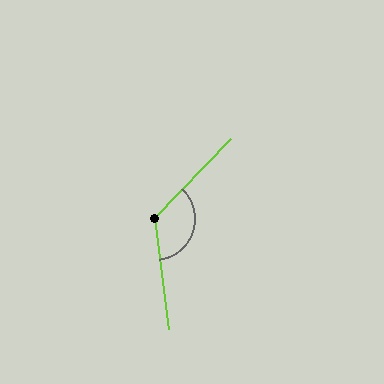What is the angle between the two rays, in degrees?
Approximately 130 degrees.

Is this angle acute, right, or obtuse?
It is obtuse.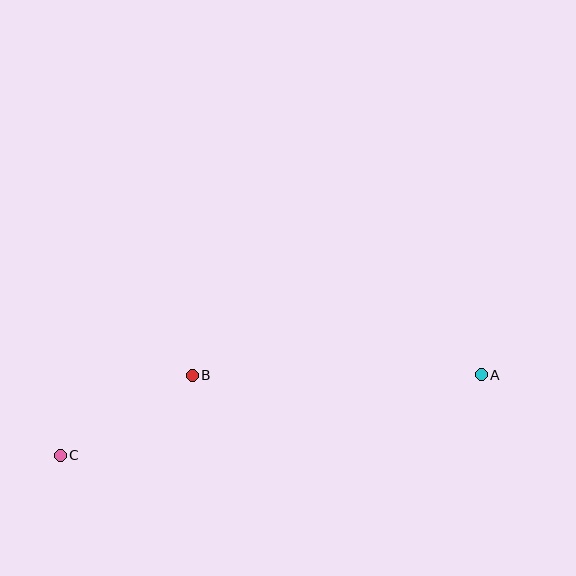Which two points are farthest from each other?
Points A and C are farthest from each other.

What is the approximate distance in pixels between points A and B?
The distance between A and B is approximately 289 pixels.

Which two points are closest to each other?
Points B and C are closest to each other.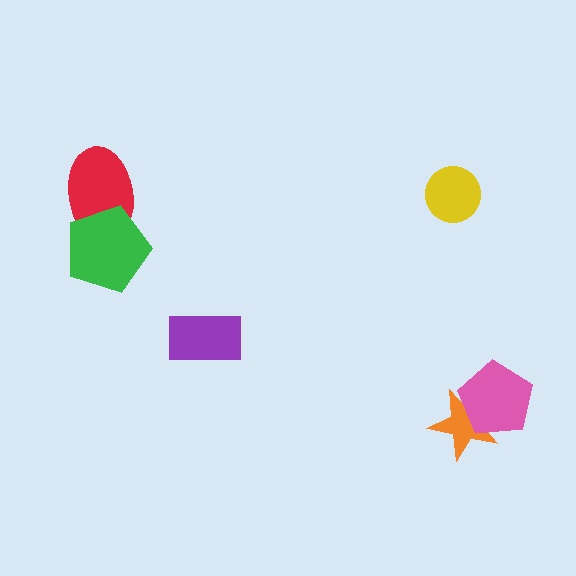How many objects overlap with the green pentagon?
1 object overlaps with the green pentagon.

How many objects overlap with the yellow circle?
0 objects overlap with the yellow circle.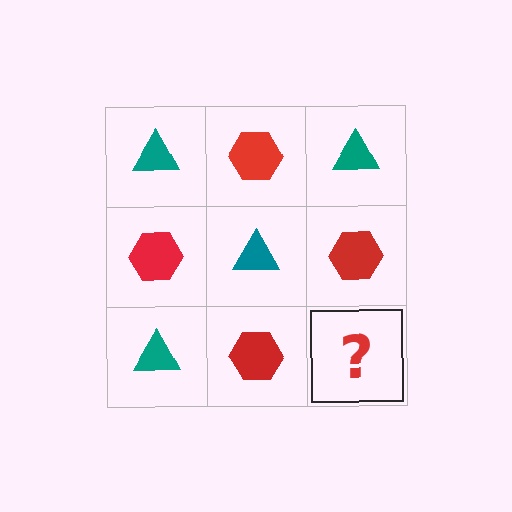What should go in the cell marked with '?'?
The missing cell should contain a teal triangle.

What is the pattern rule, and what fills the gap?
The rule is that it alternates teal triangle and red hexagon in a checkerboard pattern. The gap should be filled with a teal triangle.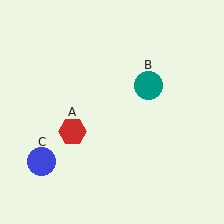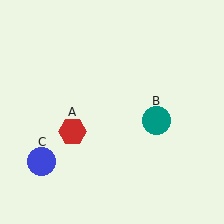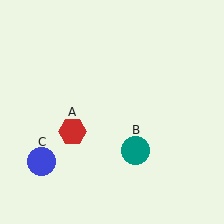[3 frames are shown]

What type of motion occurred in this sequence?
The teal circle (object B) rotated clockwise around the center of the scene.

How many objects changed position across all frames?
1 object changed position: teal circle (object B).